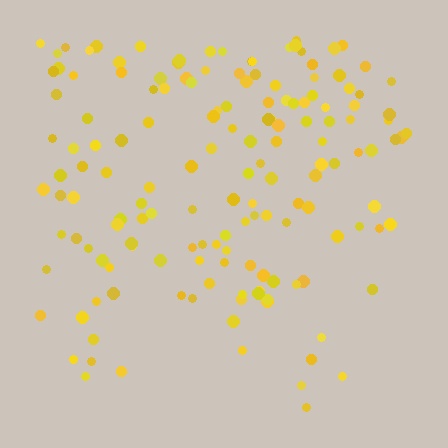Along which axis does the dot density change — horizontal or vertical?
Vertical.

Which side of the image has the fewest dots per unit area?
The bottom.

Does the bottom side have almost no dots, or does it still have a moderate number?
Still a moderate number, just noticeably fewer than the top.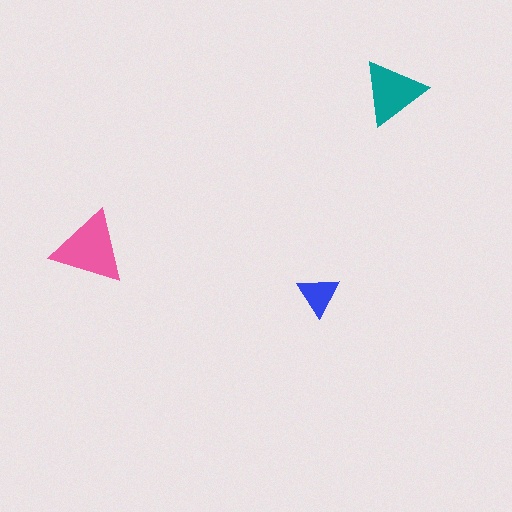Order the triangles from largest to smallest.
the pink one, the teal one, the blue one.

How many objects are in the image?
There are 3 objects in the image.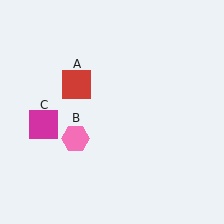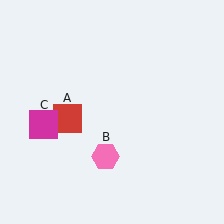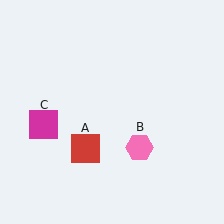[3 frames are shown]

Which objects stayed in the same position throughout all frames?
Magenta square (object C) remained stationary.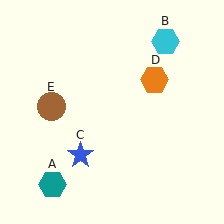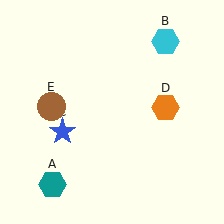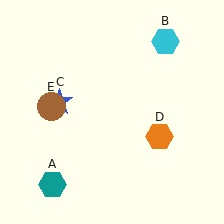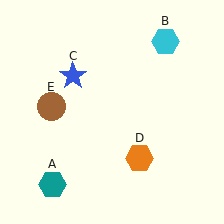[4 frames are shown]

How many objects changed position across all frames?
2 objects changed position: blue star (object C), orange hexagon (object D).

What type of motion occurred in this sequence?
The blue star (object C), orange hexagon (object D) rotated clockwise around the center of the scene.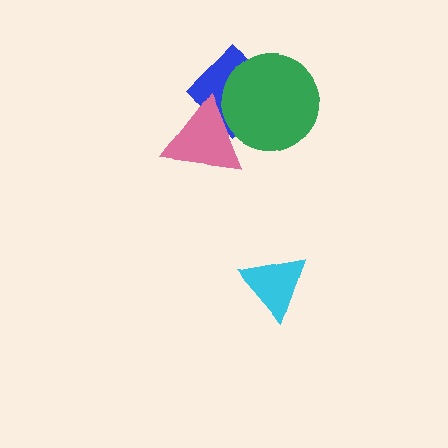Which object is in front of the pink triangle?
The green circle is in front of the pink triangle.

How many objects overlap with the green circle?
2 objects overlap with the green circle.